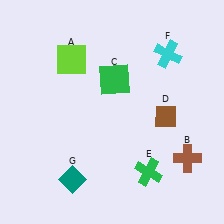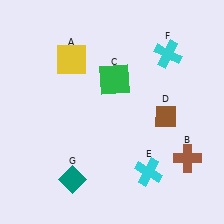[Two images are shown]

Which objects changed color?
A changed from lime to yellow. E changed from green to cyan.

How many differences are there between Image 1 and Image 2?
There are 2 differences between the two images.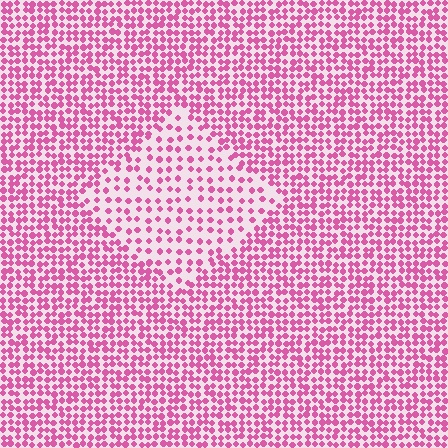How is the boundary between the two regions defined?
The boundary is defined by a change in element density (approximately 2.0x ratio). All elements are the same color, size, and shape.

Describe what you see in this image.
The image contains small pink elements arranged at two different densities. A diamond-shaped region is visible where the elements are less densely packed than the surrounding area.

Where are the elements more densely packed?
The elements are more densely packed outside the diamond boundary.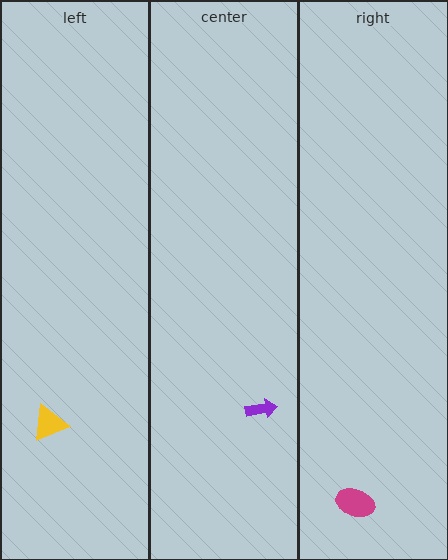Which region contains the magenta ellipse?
The right region.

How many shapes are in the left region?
1.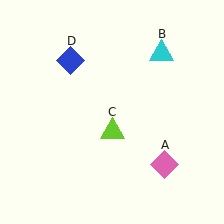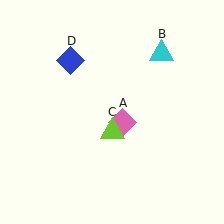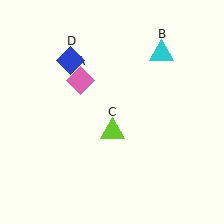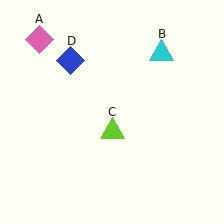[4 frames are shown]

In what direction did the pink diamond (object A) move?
The pink diamond (object A) moved up and to the left.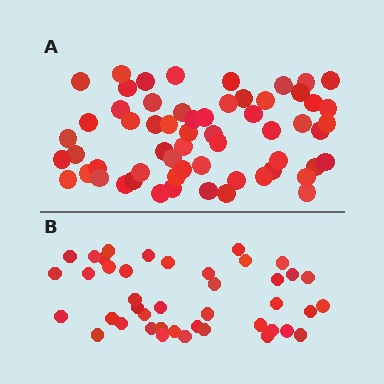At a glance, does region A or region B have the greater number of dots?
Region A (the top region) has more dots.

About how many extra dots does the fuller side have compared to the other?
Region A has approximately 20 more dots than region B.